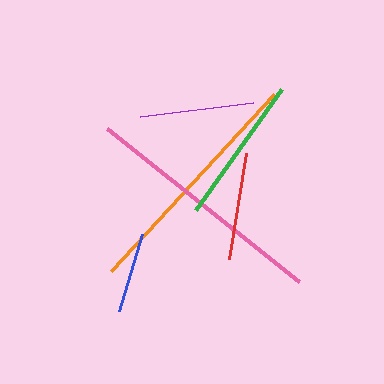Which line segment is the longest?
The pink line is the longest at approximately 245 pixels.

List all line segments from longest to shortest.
From longest to shortest: pink, orange, green, purple, red, blue.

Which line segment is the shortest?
The blue line is the shortest at approximately 81 pixels.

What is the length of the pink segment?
The pink segment is approximately 245 pixels long.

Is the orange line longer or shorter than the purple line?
The orange line is longer than the purple line.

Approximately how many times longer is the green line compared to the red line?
The green line is approximately 1.4 times the length of the red line.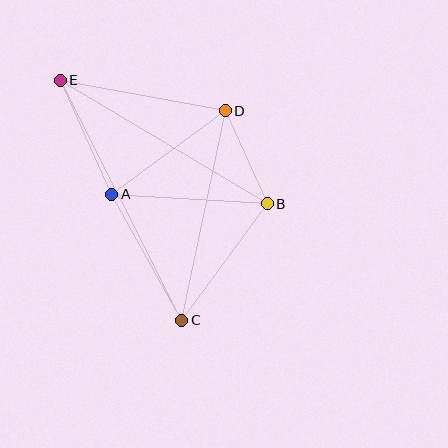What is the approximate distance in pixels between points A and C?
The distance between A and C is approximately 144 pixels.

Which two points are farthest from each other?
Points C and E are farthest from each other.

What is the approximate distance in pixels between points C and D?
The distance between C and D is approximately 214 pixels.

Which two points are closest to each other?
Points B and D are closest to each other.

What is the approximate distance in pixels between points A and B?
The distance between A and B is approximately 156 pixels.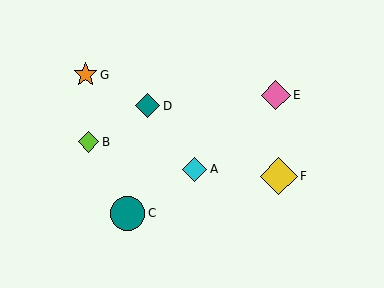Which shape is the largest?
The yellow diamond (labeled F) is the largest.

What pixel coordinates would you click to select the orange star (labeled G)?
Click at (86, 75) to select the orange star G.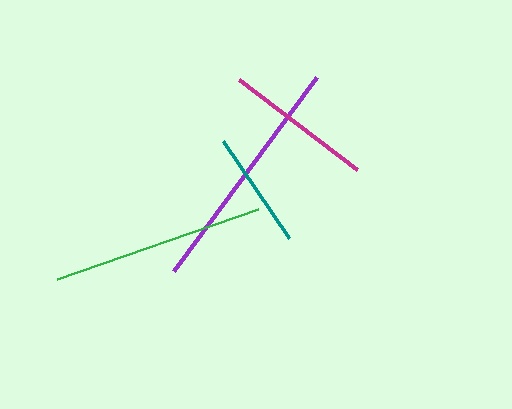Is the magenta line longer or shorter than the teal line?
The magenta line is longer than the teal line.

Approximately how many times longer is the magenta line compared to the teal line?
The magenta line is approximately 1.3 times the length of the teal line.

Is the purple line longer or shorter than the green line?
The purple line is longer than the green line.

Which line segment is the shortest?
The teal line is the shortest at approximately 117 pixels.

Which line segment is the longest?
The purple line is the longest at approximately 241 pixels.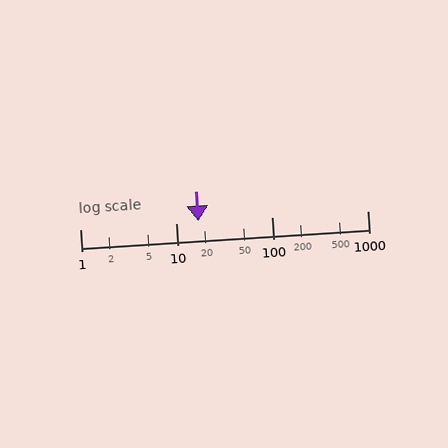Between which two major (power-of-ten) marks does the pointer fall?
The pointer is between 10 and 100.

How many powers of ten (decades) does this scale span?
The scale spans 3 decades, from 1 to 1000.